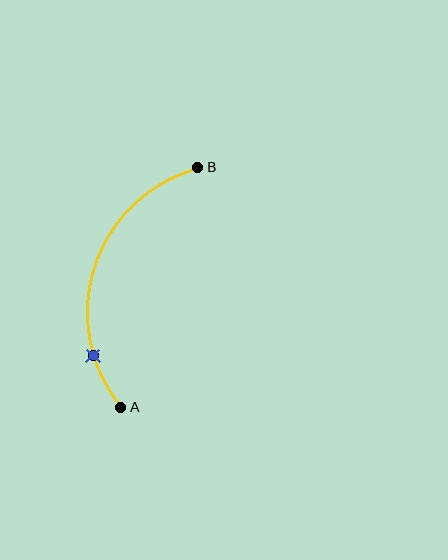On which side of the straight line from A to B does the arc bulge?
The arc bulges to the left of the straight line connecting A and B.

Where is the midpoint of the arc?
The arc midpoint is the point on the curve farthest from the straight line joining A and B. It sits to the left of that line.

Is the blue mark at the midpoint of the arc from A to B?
No. The blue mark lies on the arc but is closer to endpoint A. The arc midpoint would be at the point on the curve equidistant along the arc from both A and B.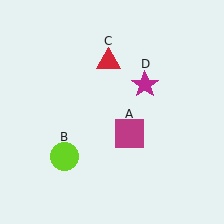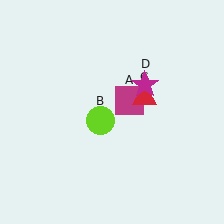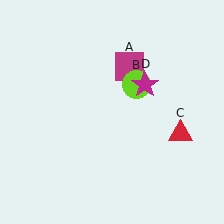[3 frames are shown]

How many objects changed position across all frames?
3 objects changed position: magenta square (object A), lime circle (object B), red triangle (object C).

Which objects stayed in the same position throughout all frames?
Magenta star (object D) remained stationary.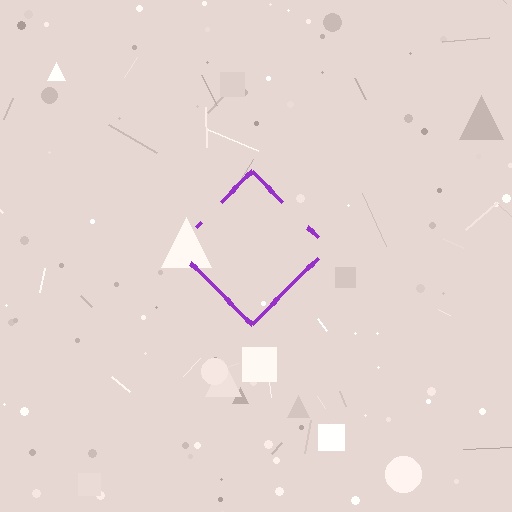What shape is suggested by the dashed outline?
The dashed outline suggests a diamond.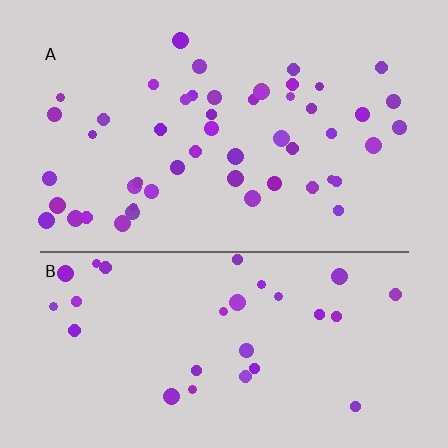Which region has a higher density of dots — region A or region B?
A (the top).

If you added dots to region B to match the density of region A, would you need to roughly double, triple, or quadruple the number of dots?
Approximately double.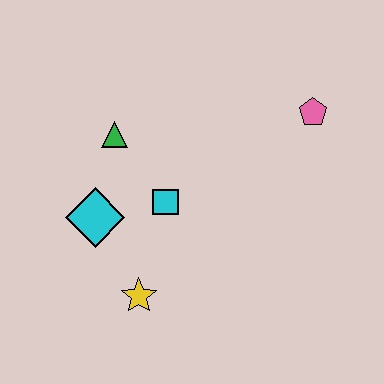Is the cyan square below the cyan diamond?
No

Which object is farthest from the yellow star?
The pink pentagon is farthest from the yellow star.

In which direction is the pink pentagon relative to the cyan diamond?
The pink pentagon is to the right of the cyan diamond.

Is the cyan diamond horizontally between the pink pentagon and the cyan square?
No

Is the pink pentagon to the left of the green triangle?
No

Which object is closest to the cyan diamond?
The cyan square is closest to the cyan diamond.